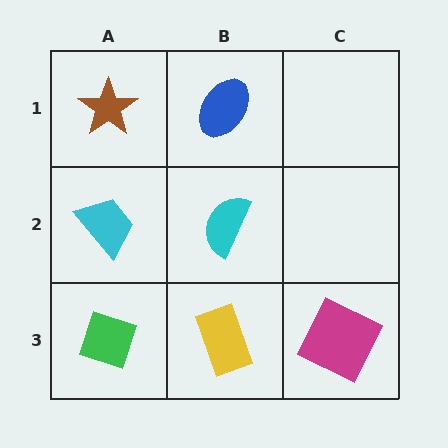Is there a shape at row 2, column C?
No, that cell is empty.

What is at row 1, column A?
A brown star.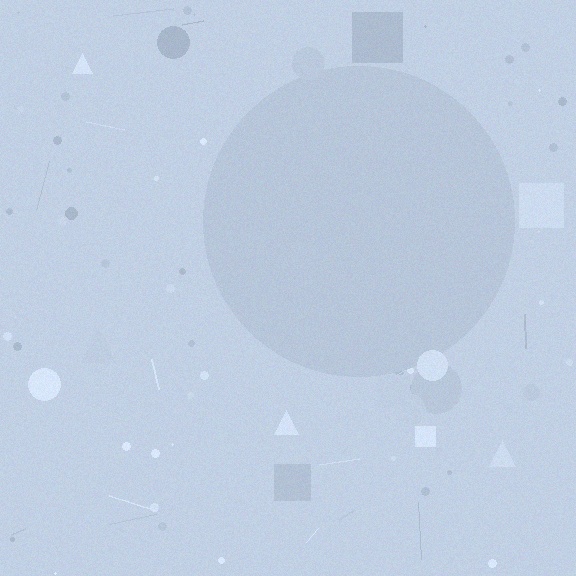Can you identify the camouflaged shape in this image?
The camouflaged shape is a circle.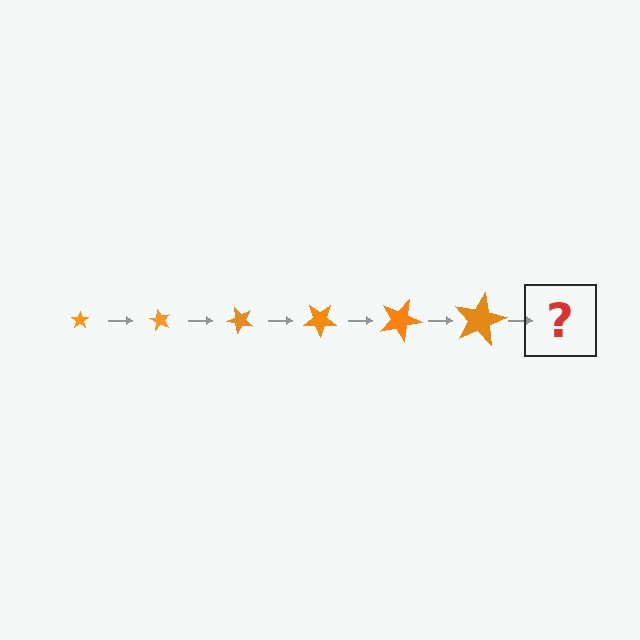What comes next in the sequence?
The next element should be a star, larger than the previous one and rotated 360 degrees from the start.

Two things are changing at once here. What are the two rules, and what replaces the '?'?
The two rules are that the star grows larger each step and it rotates 60 degrees each step. The '?' should be a star, larger than the previous one and rotated 360 degrees from the start.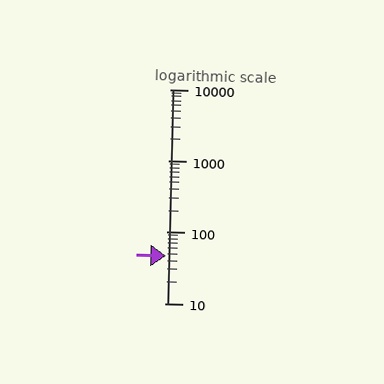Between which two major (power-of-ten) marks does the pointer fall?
The pointer is between 10 and 100.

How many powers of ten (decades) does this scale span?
The scale spans 3 decades, from 10 to 10000.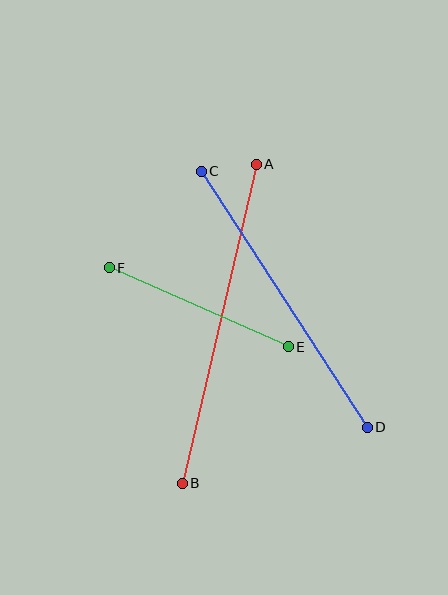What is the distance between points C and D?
The distance is approximately 305 pixels.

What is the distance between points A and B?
The distance is approximately 327 pixels.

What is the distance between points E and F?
The distance is approximately 196 pixels.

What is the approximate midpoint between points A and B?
The midpoint is at approximately (219, 324) pixels.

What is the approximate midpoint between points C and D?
The midpoint is at approximately (284, 299) pixels.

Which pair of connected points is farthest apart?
Points A and B are farthest apart.